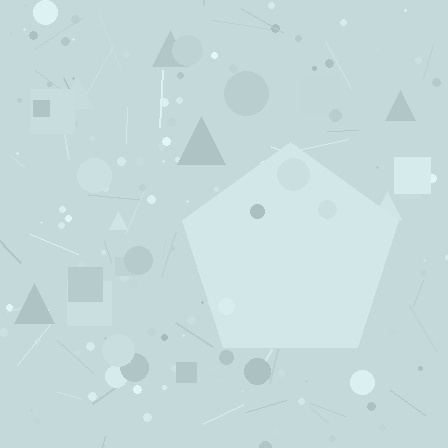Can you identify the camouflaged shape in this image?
The camouflaged shape is a pentagon.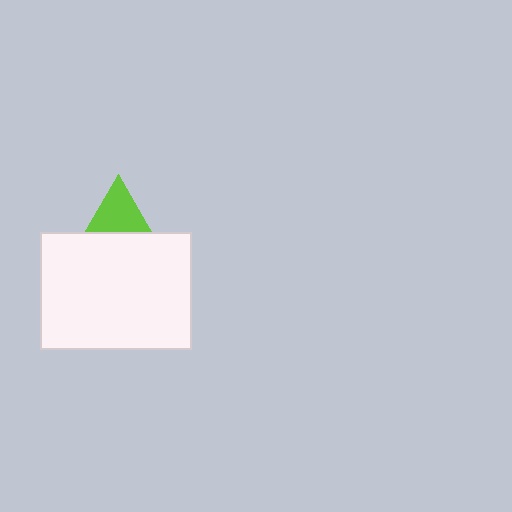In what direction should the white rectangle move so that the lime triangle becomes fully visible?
The white rectangle should move down. That is the shortest direction to clear the overlap and leave the lime triangle fully visible.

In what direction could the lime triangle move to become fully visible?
The lime triangle could move up. That would shift it out from behind the white rectangle entirely.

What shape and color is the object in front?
The object in front is a white rectangle.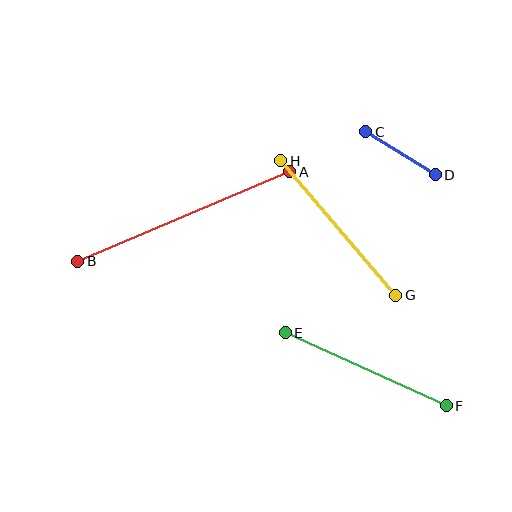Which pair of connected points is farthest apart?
Points A and B are farthest apart.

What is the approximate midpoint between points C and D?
The midpoint is at approximately (400, 153) pixels.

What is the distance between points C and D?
The distance is approximately 82 pixels.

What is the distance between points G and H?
The distance is approximately 177 pixels.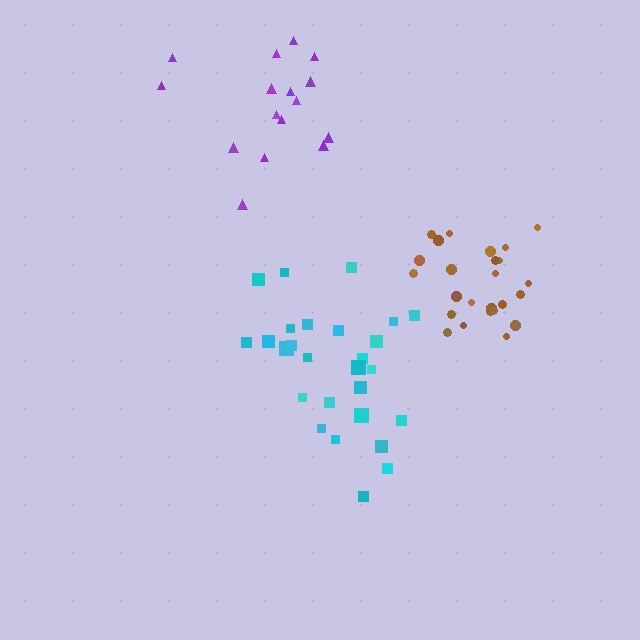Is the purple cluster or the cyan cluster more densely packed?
Purple.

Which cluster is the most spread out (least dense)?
Cyan.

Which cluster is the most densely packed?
Brown.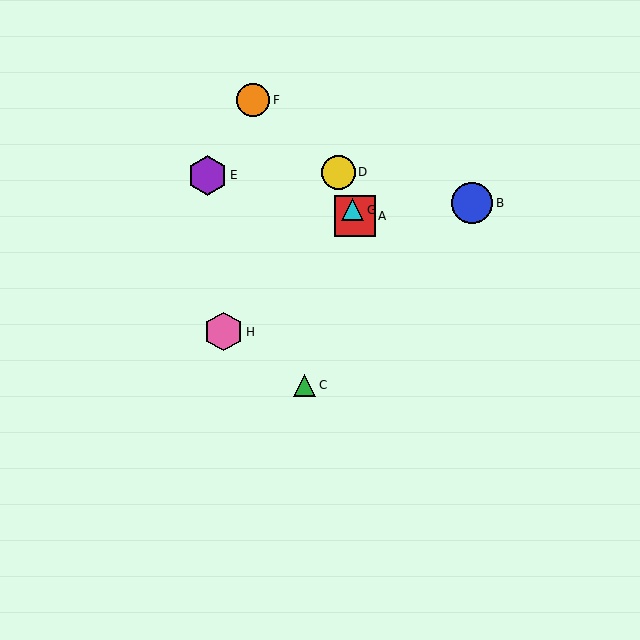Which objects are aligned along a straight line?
Objects A, D, G are aligned along a straight line.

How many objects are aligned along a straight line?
3 objects (A, D, G) are aligned along a straight line.